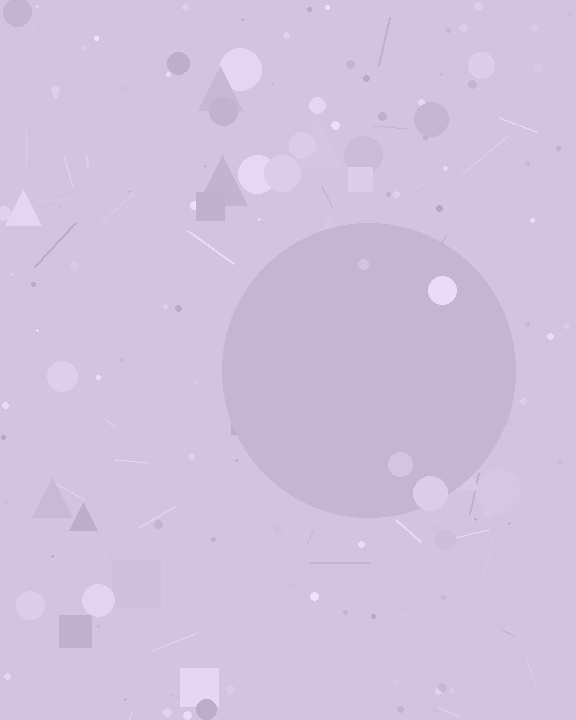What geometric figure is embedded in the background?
A circle is embedded in the background.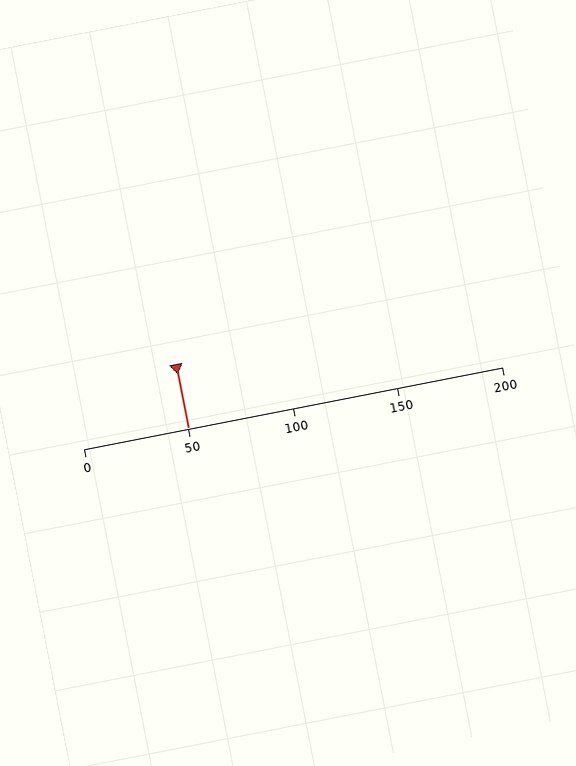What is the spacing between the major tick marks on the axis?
The major ticks are spaced 50 apart.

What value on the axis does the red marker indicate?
The marker indicates approximately 50.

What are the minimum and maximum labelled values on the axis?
The axis runs from 0 to 200.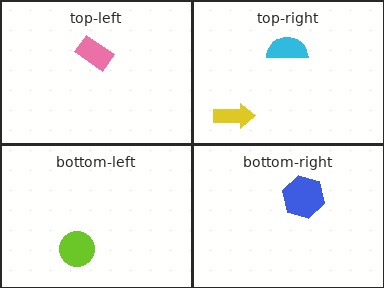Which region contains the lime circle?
The bottom-left region.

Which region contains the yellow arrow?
The top-right region.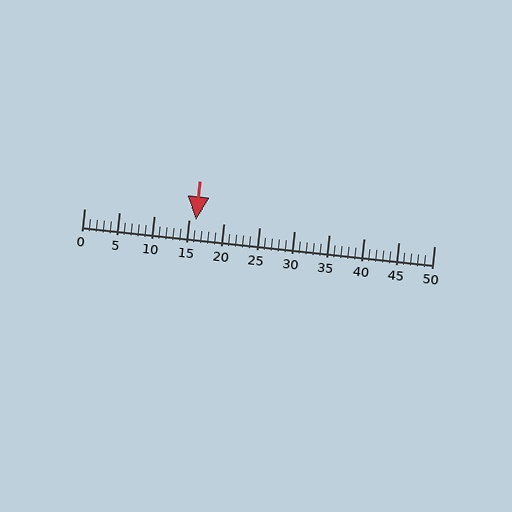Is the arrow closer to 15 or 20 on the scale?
The arrow is closer to 15.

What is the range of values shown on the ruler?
The ruler shows values from 0 to 50.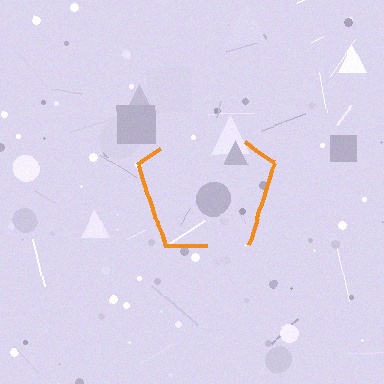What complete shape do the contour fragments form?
The contour fragments form a pentagon.